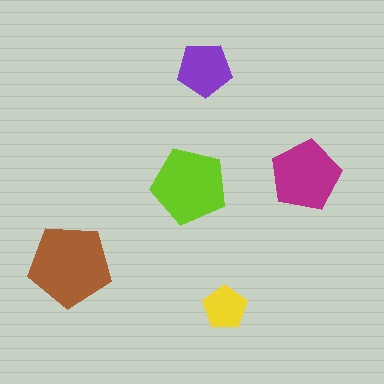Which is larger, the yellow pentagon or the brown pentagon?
The brown one.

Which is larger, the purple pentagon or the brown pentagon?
The brown one.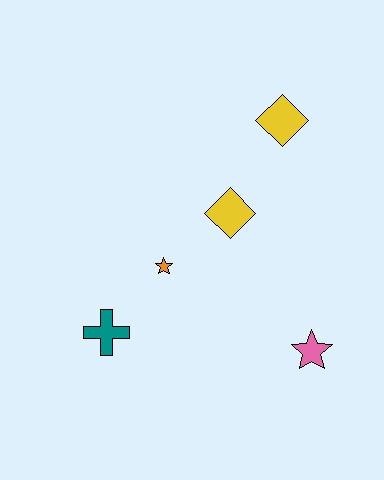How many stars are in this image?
There are 2 stars.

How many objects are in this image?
There are 5 objects.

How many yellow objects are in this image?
There are 2 yellow objects.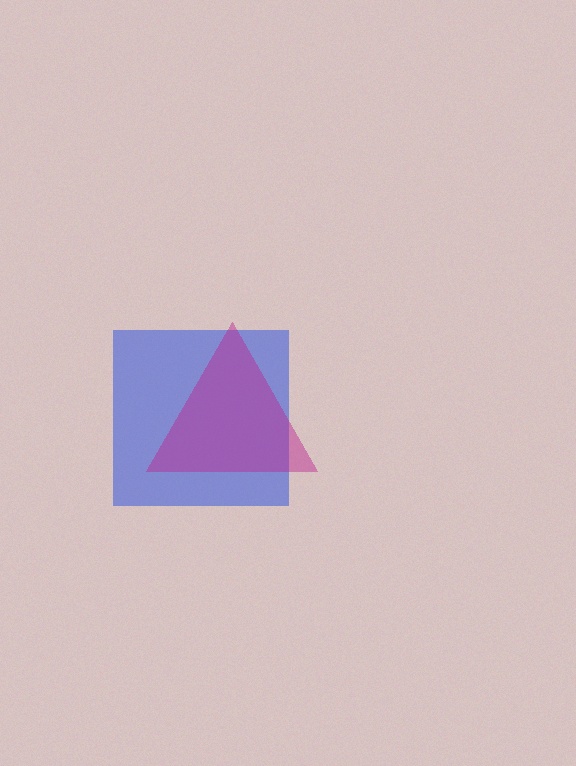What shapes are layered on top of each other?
The layered shapes are: a blue square, a magenta triangle.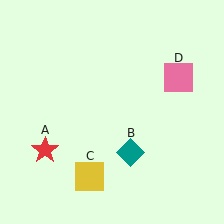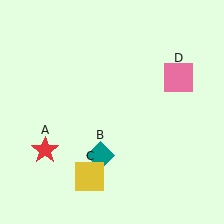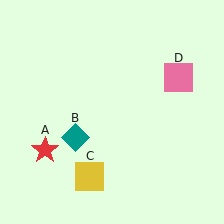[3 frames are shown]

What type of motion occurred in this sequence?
The teal diamond (object B) rotated clockwise around the center of the scene.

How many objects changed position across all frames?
1 object changed position: teal diamond (object B).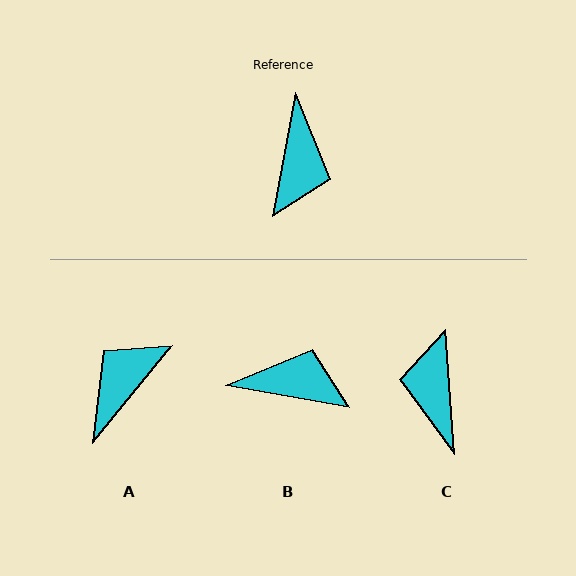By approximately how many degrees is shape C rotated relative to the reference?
Approximately 166 degrees clockwise.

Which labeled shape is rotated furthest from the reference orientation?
C, about 166 degrees away.